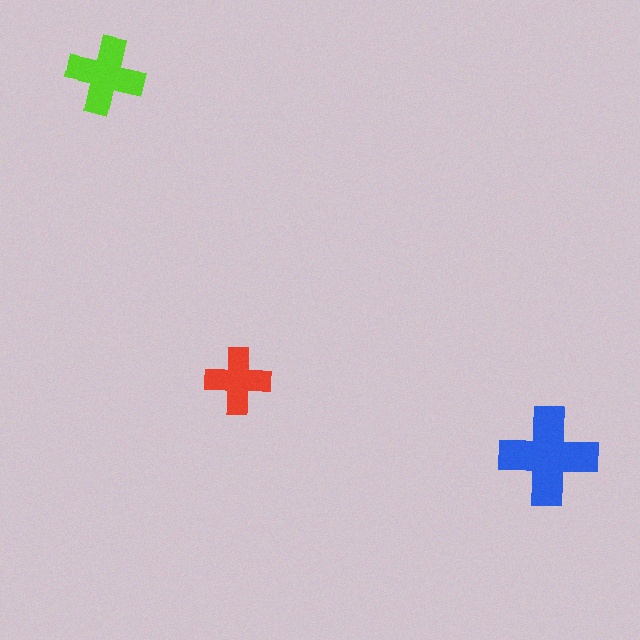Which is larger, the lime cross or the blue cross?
The blue one.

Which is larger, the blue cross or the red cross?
The blue one.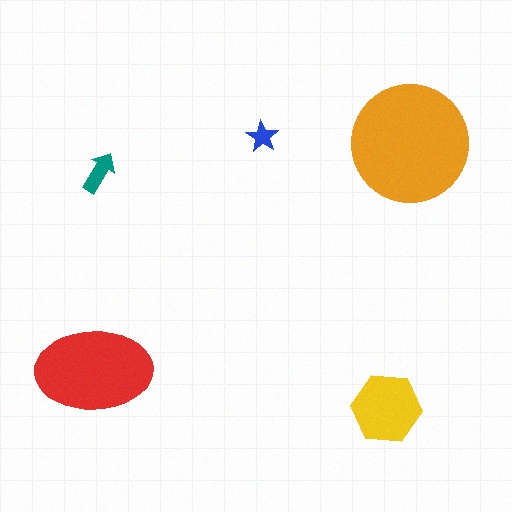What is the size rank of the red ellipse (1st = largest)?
2nd.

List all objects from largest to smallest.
The orange circle, the red ellipse, the yellow hexagon, the teal arrow, the blue star.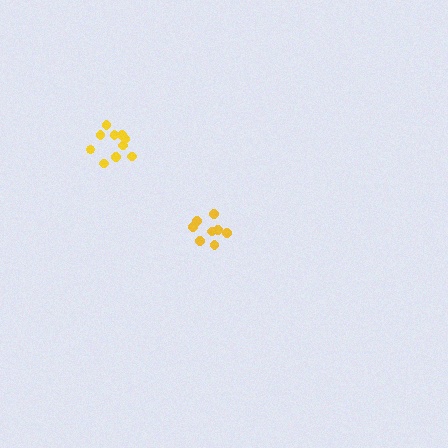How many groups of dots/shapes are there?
There are 2 groups.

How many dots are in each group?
Group 1: 8 dots, Group 2: 10 dots (18 total).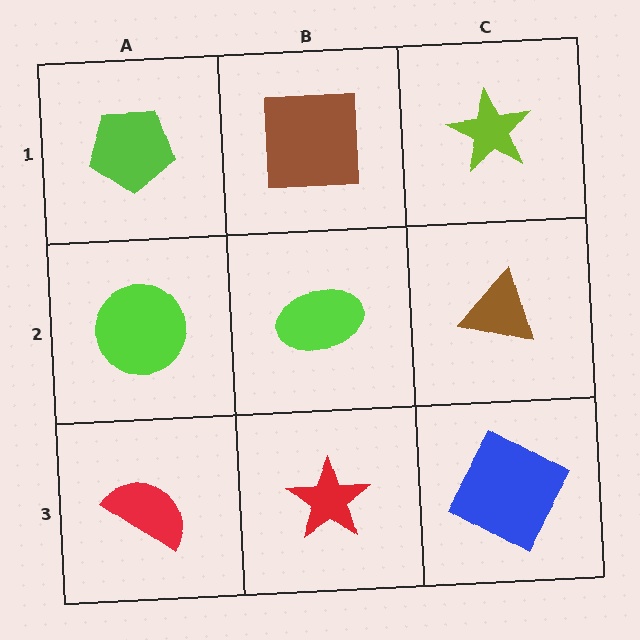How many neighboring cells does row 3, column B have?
3.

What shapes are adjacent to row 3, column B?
A lime ellipse (row 2, column B), a red semicircle (row 3, column A), a blue square (row 3, column C).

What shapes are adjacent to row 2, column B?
A brown square (row 1, column B), a red star (row 3, column B), a lime circle (row 2, column A), a brown triangle (row 2, column C).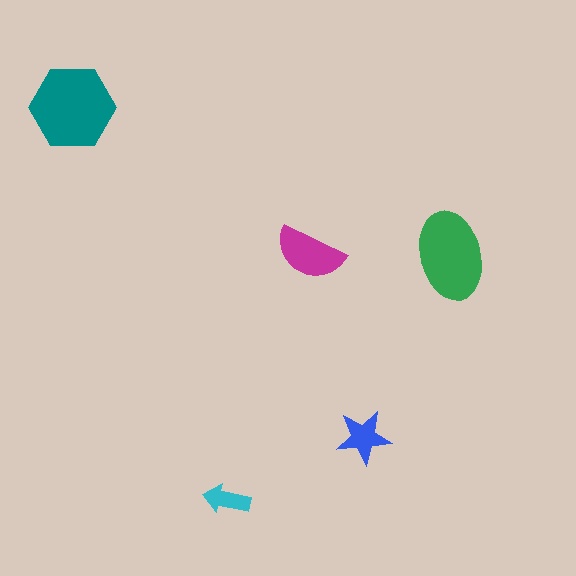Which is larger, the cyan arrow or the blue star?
The blue star.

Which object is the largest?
The teal hexagon.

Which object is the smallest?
The cyan arrow.